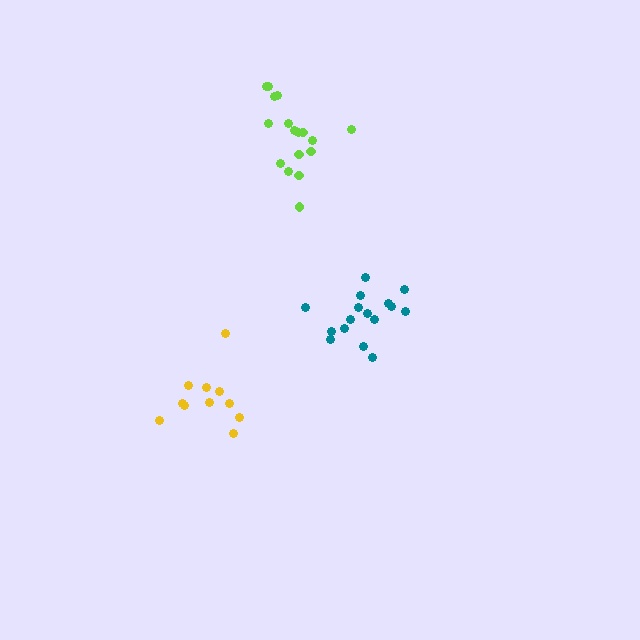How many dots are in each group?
Group 1: 16 dots, Group 2: 17 dots, Group 3: 11 dots (44 total).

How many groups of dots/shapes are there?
There are 3 groups.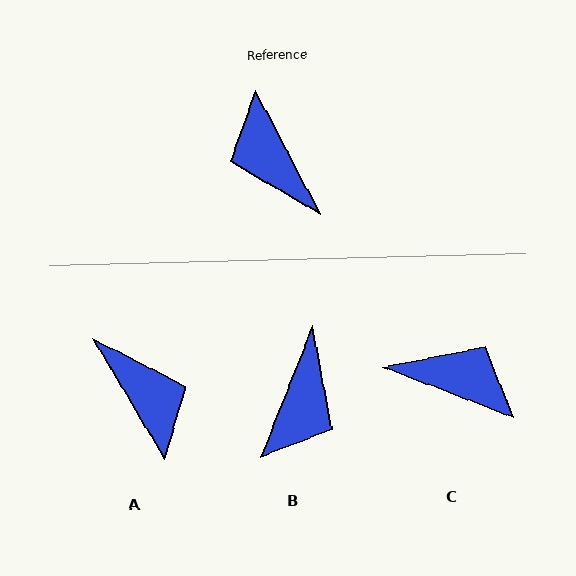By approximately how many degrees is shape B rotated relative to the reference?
Approximately 131 degrees counter-clockwise.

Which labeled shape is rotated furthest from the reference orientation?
A, about 176 degrees away.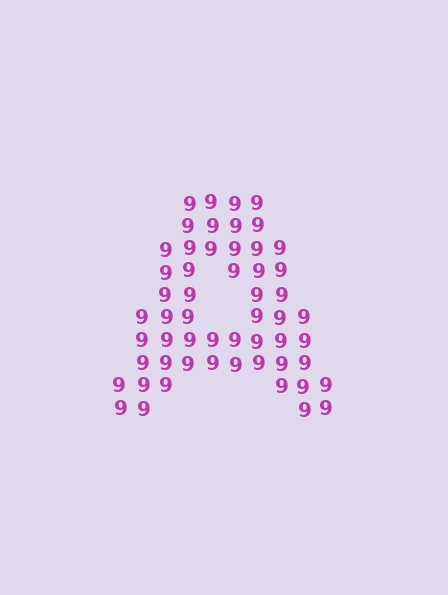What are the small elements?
The small elements are digit 9's.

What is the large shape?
The large shape is the letter A.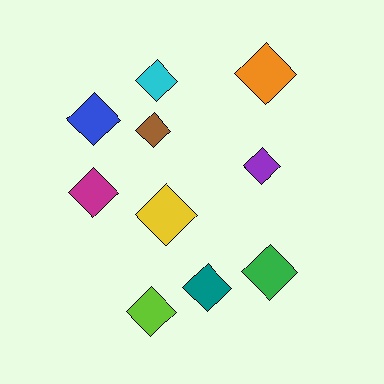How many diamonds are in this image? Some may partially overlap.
There are 10 diamonds.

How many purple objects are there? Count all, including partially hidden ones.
There is 1 purple object.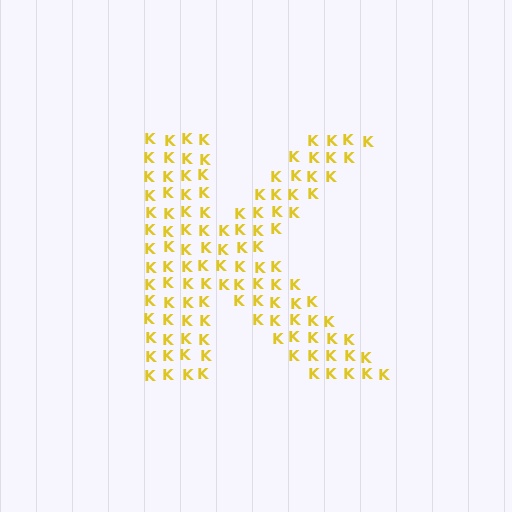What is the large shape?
The large shape is the letter K.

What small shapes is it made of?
It is made of small letter K's.